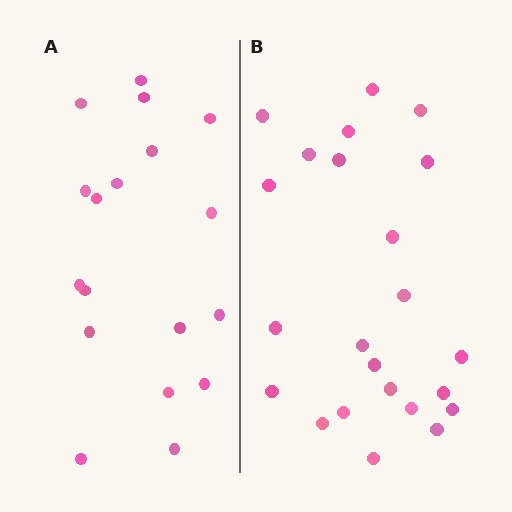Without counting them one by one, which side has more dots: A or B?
Region B (the right region) has more dots.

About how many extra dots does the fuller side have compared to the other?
Region B has about 5 more dots than region A.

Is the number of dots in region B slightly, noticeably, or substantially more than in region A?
Region B has noticeably more, but not dramatically so. The ratio is roughly 1.3 to 1.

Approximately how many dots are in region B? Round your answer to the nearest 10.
About 20 dots. (The exact count is 23, which rounds to 20.)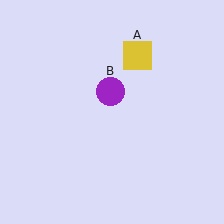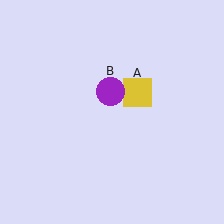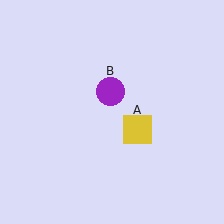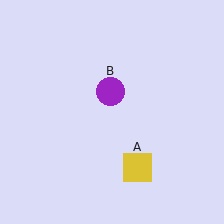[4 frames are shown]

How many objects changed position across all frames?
1 object changed position: yellow square (object A).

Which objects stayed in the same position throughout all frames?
Purple circle (object B) remained stationary.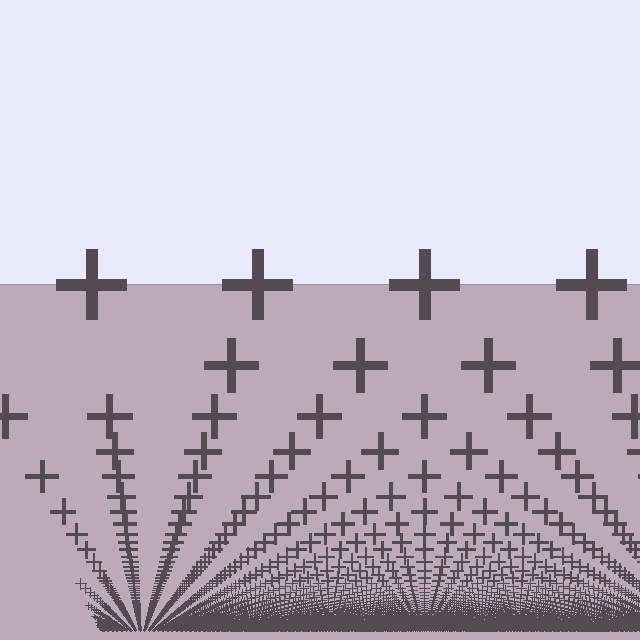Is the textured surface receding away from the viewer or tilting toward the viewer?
The surface appears to tilt toward the viewer. Texture elements get larger and sparser toward the top.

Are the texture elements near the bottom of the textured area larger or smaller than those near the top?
Smaller. The gradient is inverted — elements near the bottom are smaller and denser.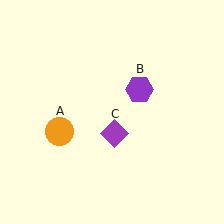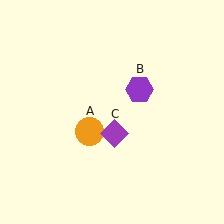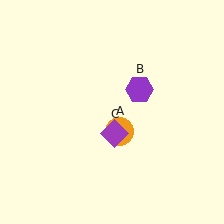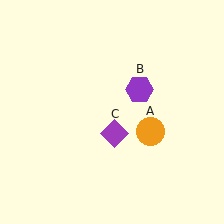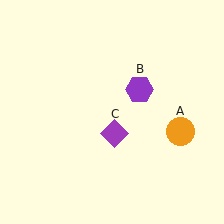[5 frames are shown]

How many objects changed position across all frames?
1 object changed position: orange circle (object A).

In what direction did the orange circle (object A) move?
The orange circle (object A) moved right.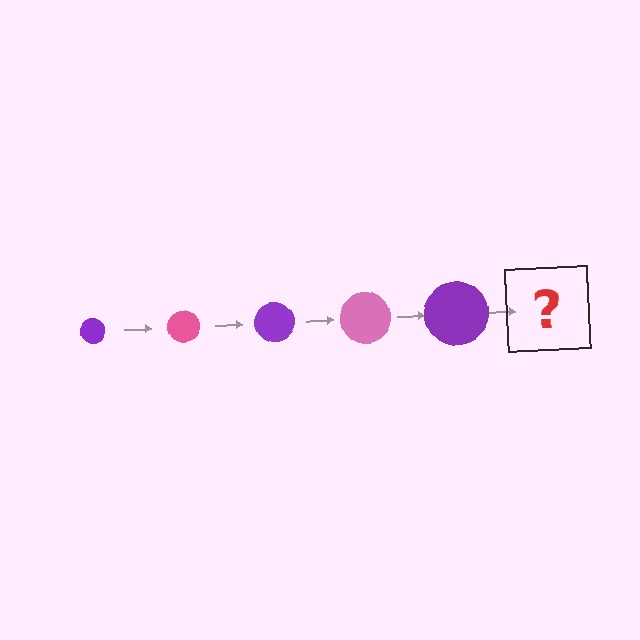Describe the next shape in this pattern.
It should be a pink circle, larger than the previous one.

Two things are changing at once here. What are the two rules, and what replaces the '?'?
The two rules are that the circle grows larger each step and the color cycles through purple and pink. The '?' should be a pink circle, larger than the previous one.